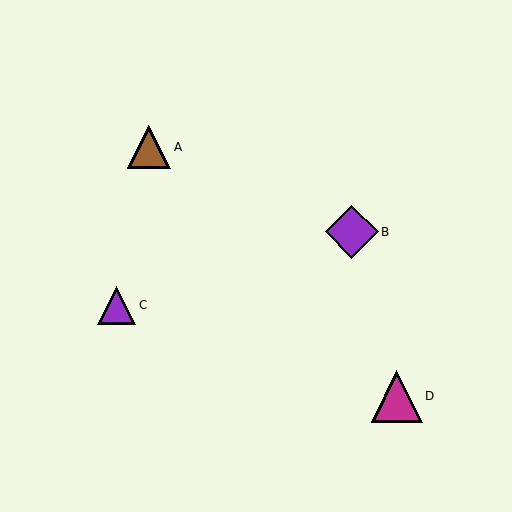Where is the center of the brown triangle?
The center of the brown triangle is at (149, 147).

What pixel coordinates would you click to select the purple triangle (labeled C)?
Click at (117, 305) to select the purple triangle C.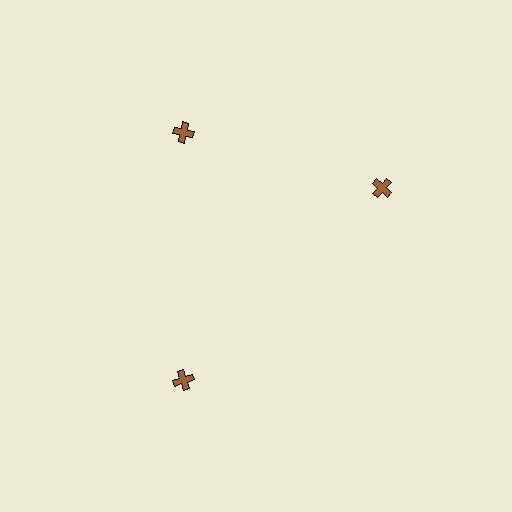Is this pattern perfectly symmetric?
No. The 3 brown crosses are arranged in a ring, but one element near the 3 o'clock position is rotated out of alignment along the ring, breaking the 3-fold rotational symmetry.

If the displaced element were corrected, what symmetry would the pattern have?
It would have 3-fold rotational symmetry — the pattern would map onto itself every 120 degrees.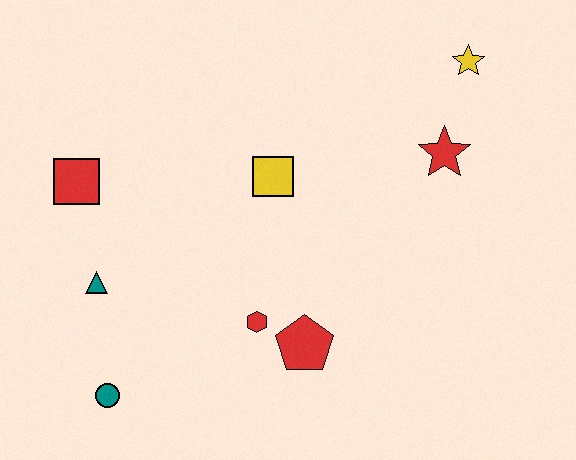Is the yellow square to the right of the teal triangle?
Yes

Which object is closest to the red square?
The teal triangle is closest to the red square.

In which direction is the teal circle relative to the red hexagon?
The teal circle is to the left of the red hexagon.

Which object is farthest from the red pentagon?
The yellow star is farthest from the red pentagon.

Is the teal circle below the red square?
Yes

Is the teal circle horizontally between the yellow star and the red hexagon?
No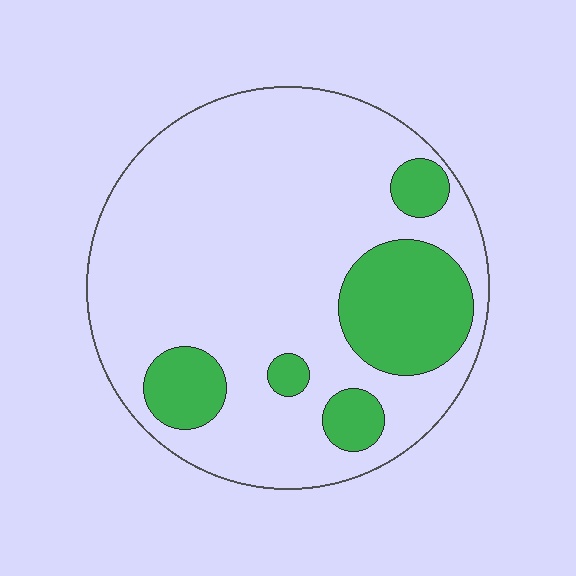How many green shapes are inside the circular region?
5.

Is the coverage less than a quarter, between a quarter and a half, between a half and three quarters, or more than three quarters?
Less than a quarter.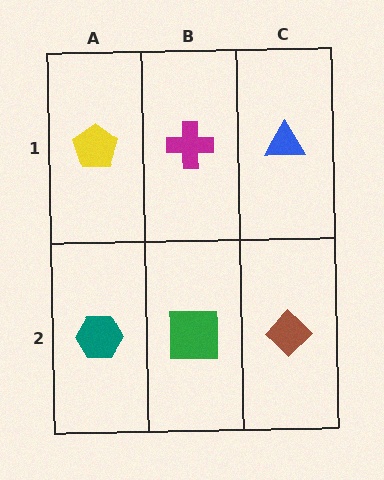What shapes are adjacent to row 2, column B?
A magenta cross (row 1, column B), a teal hexagon (row 2, column A), a brown diamond (row 2, column C).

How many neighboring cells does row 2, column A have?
2.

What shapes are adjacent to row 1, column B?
A green square (row 2, column B), a yellow pentagon (row 1, column A), a blue triangle (row 1, column C).